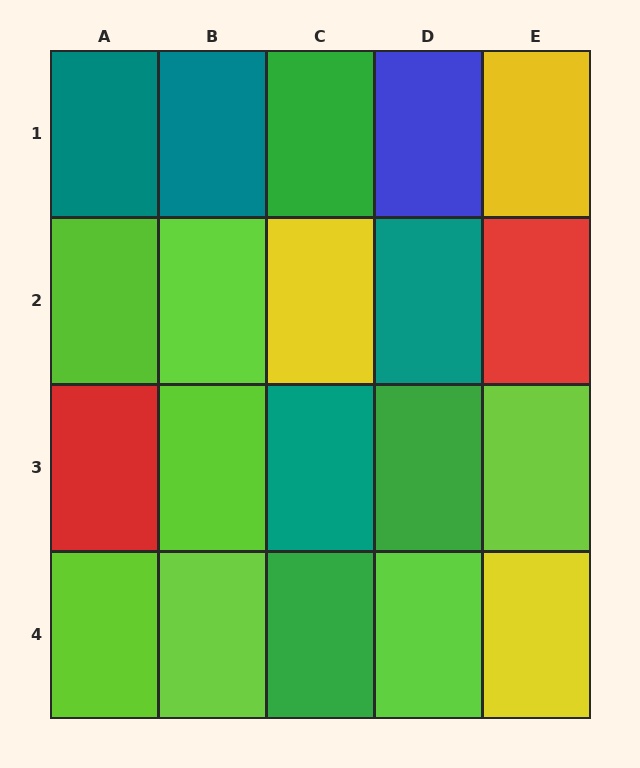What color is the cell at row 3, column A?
Red.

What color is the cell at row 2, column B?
Lime.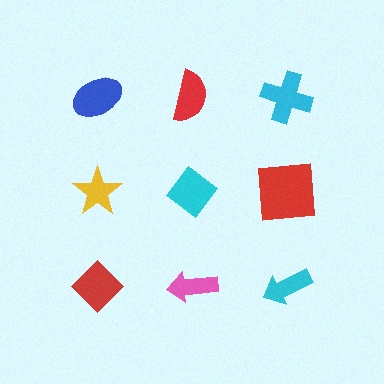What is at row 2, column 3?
A red square.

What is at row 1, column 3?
A cyan cross.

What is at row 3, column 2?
A pink arrow.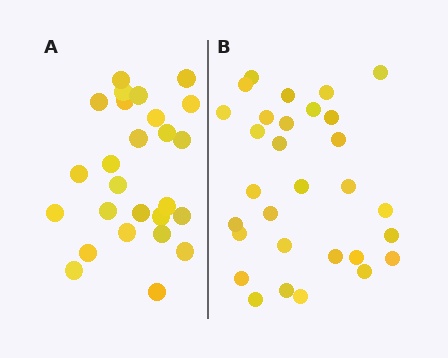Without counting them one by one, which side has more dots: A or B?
Region B (the right region) has more dots.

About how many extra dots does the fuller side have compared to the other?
Region B has about 4 more dots than region A.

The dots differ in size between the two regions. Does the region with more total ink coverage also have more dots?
No. Region A has more total ink coverage because its dots are larger, but region B actually contains more individual dots. Total area can be misleading — the number of items is what matters here.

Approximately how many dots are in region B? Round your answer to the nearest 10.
About 30 dots.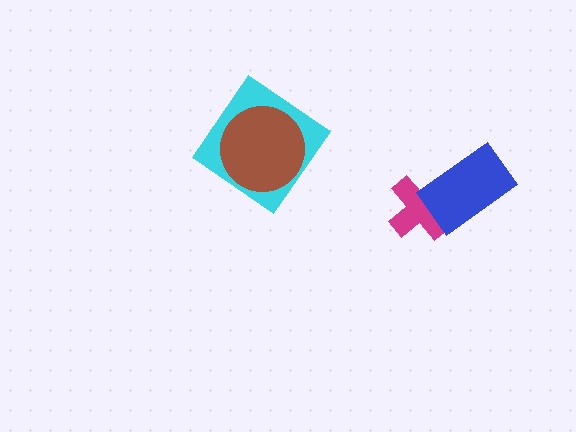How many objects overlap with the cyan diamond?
1 object overlaps with the cyan diamond.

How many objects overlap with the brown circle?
1 object overlaps with the brown circle.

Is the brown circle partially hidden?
No, no other shape covers it.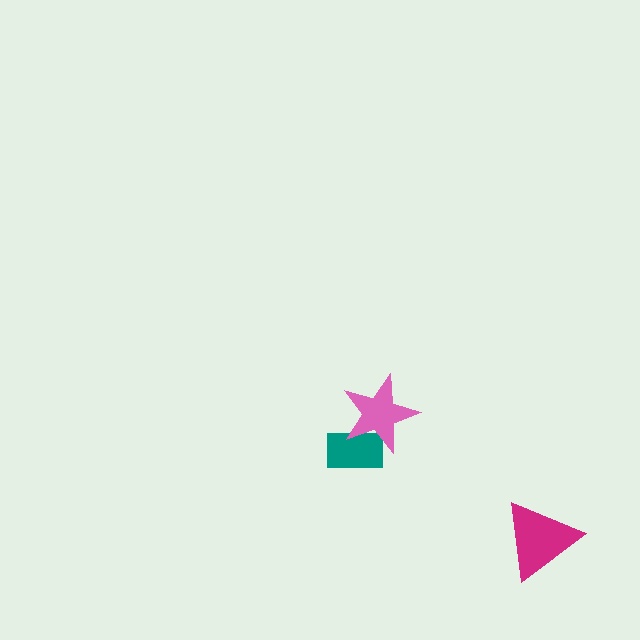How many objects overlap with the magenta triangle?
0 objects overlap with the magenta triangle.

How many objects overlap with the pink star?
1 object overlaps with the pink star.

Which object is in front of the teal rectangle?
The pink star is in front of the teal rectangle.